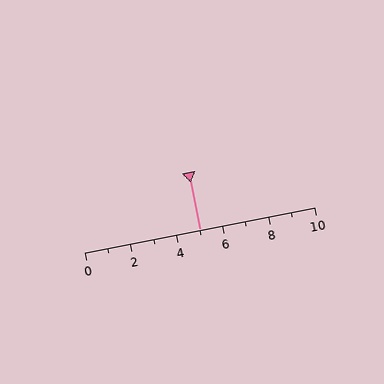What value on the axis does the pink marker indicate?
The marker indicates approximately 5.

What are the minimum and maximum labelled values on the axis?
The axis runs from 0 to 10.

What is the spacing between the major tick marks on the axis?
The major ticks are spaced 2 apart.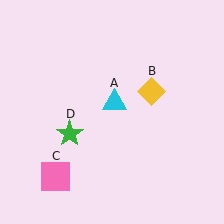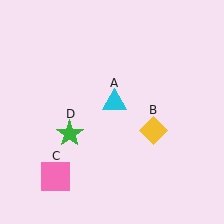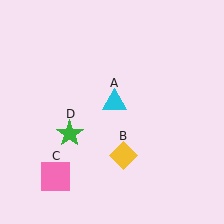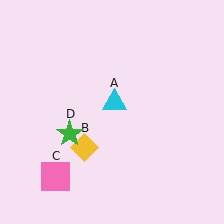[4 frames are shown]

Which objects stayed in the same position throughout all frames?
Cyan triangle (object A) and pink square (object C) and green star (object D) remained stationary.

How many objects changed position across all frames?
1 object changed position: yellow diamond (object B).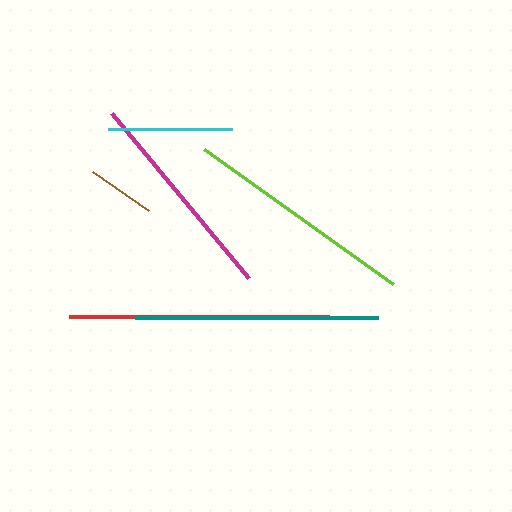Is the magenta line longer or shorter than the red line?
The red line is longer than the magenta line.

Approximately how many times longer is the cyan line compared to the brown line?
The cyan line is approximately 1.8 times the length of the brown line.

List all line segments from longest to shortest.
From longest to shortest: red, teal, lime, magenta, cyan, brown.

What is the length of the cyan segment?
The cyan segment is approximately 125 pixels long.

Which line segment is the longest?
The red line is the longest at approximately 260 pixels.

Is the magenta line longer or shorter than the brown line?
The magenta line is longer than the brown line.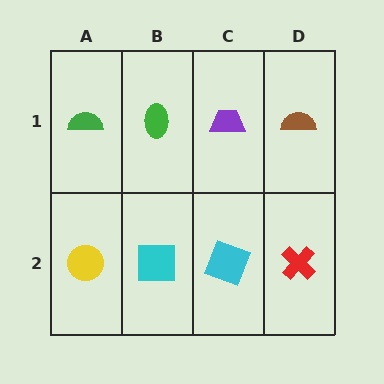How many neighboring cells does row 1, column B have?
3.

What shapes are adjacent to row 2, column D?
A brown semicircle (row 1, column D), a cyan square (row 2, column C).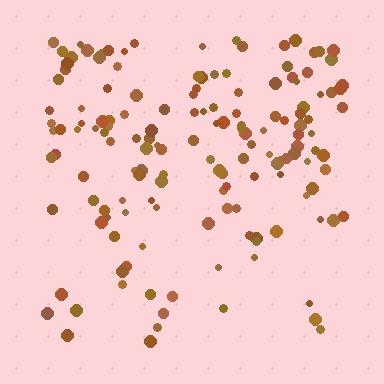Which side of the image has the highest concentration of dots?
The top.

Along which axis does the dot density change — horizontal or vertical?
Vertical.